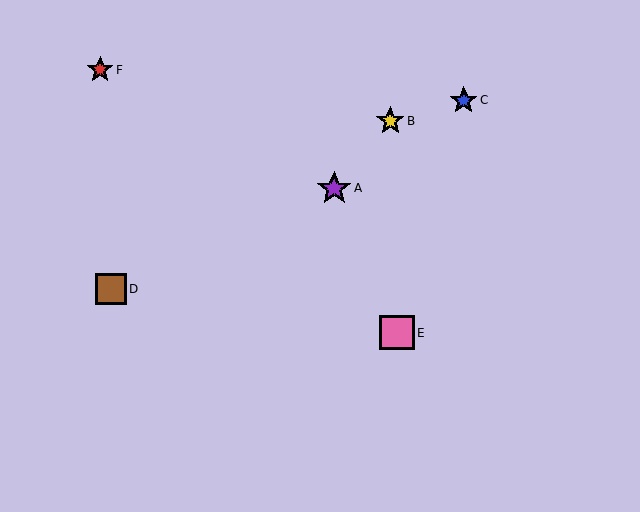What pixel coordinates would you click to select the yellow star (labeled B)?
Click at (390, 121) to select the yellow star B.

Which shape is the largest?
The pink square (labeled E) is the largest.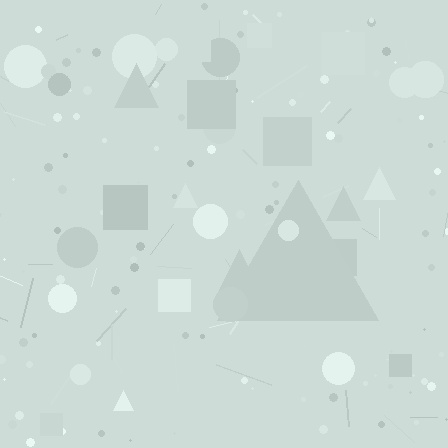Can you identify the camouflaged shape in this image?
The camouflaged shape is a triangle.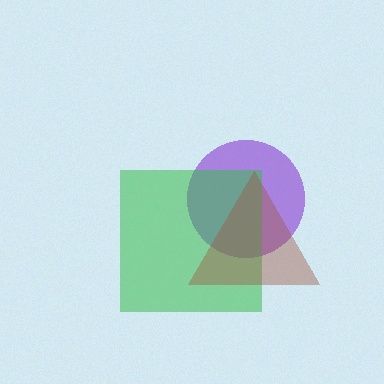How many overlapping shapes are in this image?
There are 3 overlapping shapes in the image.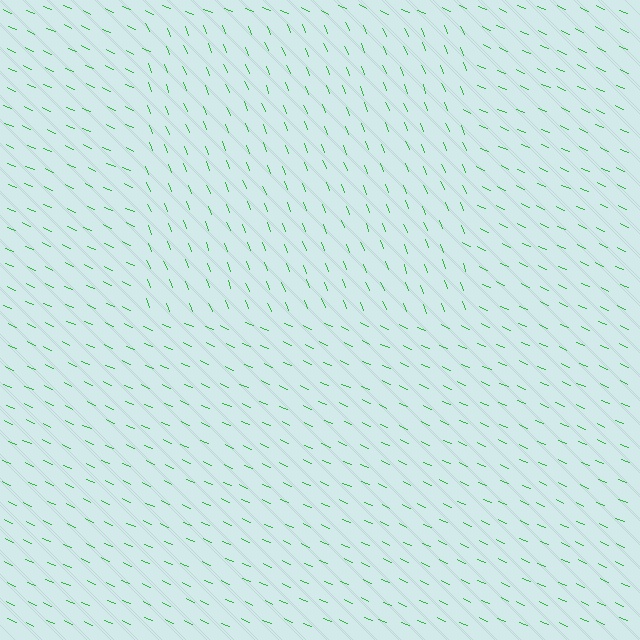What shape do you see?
I see a rectangle.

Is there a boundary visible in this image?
Yes, there is a texture boundary formed by a change in line orientation.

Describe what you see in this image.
The image is filled with small green line segments. A rectangle region in the image has lines oriented differently from the surrounding lines, creating a visible texture boundary.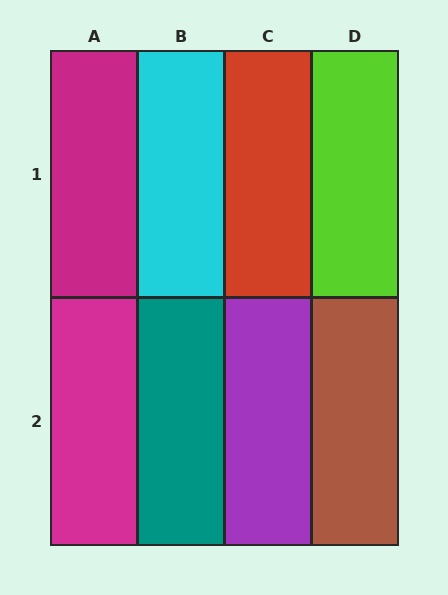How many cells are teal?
1 cell is teal.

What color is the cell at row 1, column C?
Red.